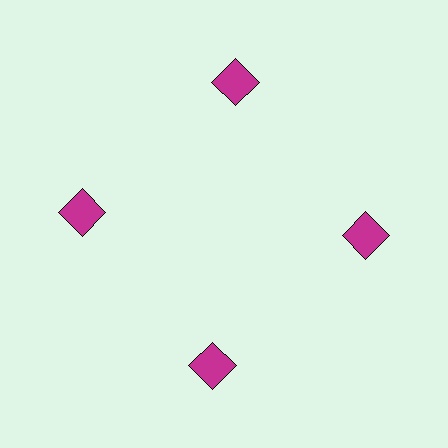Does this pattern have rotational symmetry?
Yes, this pattern has 4-fold rotational symmetry. It looks the same after rotating 90 degrees around the center.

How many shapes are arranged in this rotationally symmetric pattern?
There are 4 shapes, arranged in 4 groups of 1.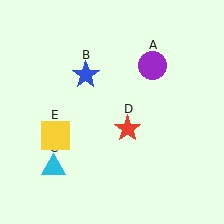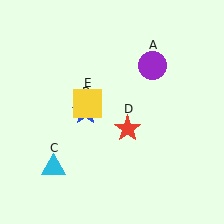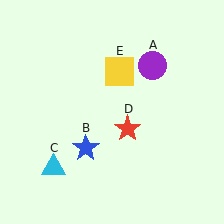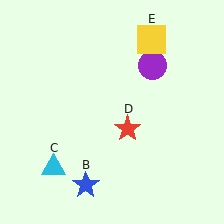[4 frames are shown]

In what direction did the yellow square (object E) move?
The yellow square (object E) moved up and to the right.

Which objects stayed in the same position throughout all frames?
Purple circle (object A) and cyan triangle (object C) and red star (object D) remained stationary.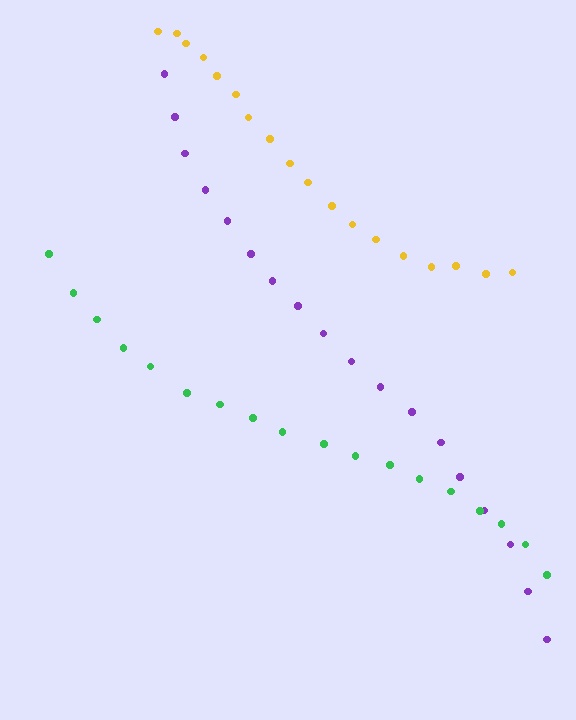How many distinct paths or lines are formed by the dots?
There are 3 distinct paths.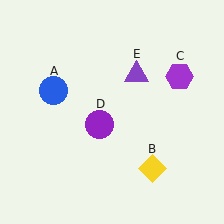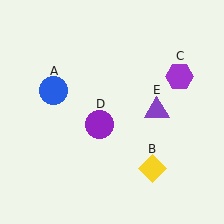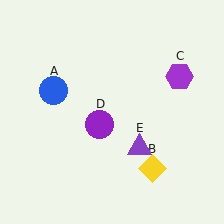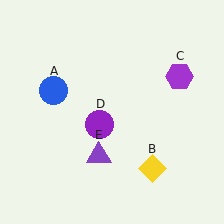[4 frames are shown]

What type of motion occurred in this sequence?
The purple triangle (object E) rotated clockwise around the center of the scene.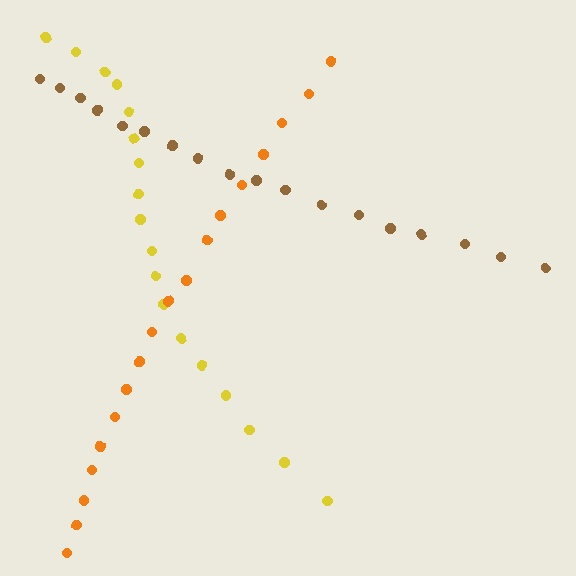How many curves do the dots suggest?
There are 3 distinct paths.